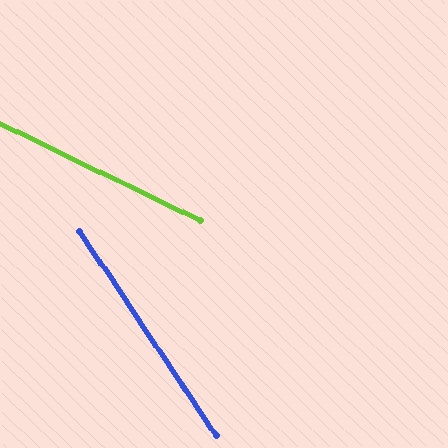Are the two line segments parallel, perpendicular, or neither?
Neither parallel nor perpendicular — they differ by about 30°.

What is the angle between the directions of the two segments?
Approximately 30 degrees.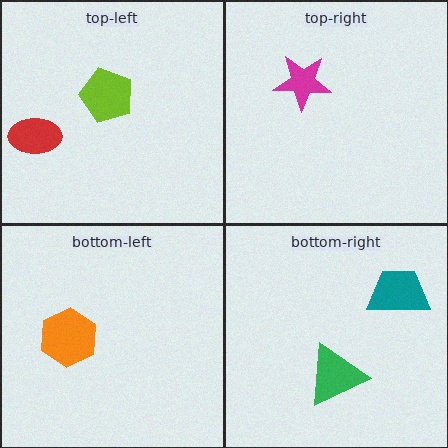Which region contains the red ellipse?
The top-left region.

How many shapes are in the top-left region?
2.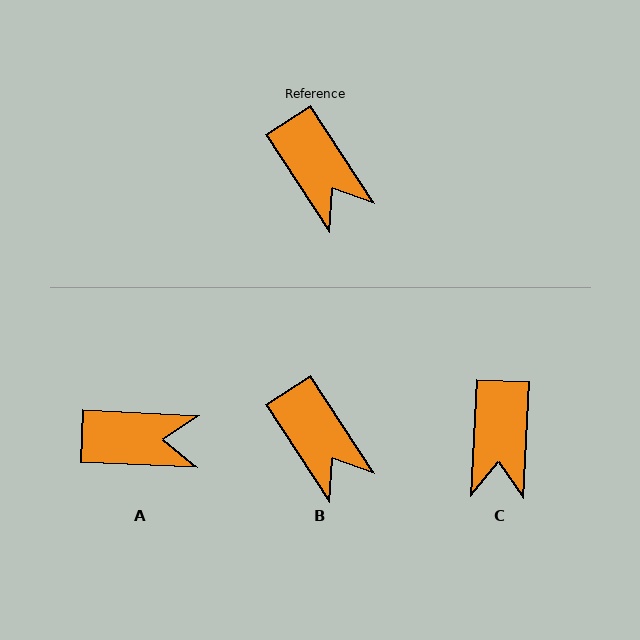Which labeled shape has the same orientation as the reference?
B.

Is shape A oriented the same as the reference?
No, it is off by about 54 degrees.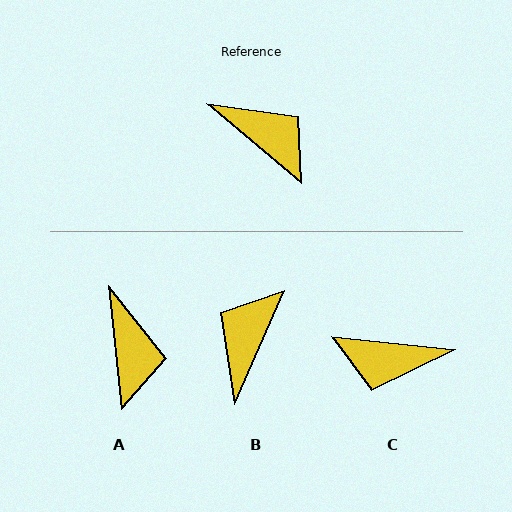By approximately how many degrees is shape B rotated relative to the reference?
Approximately 106 degrees counter-clockwise.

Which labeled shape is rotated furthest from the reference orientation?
C, about 146 degrees away.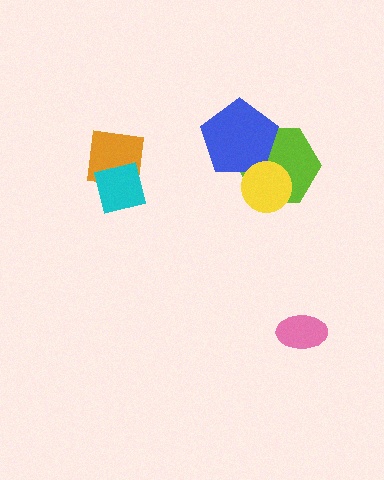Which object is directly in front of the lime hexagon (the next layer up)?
The blue pentagon is directly in front of the lime hexagon.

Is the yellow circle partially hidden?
No, no other shape covers it.